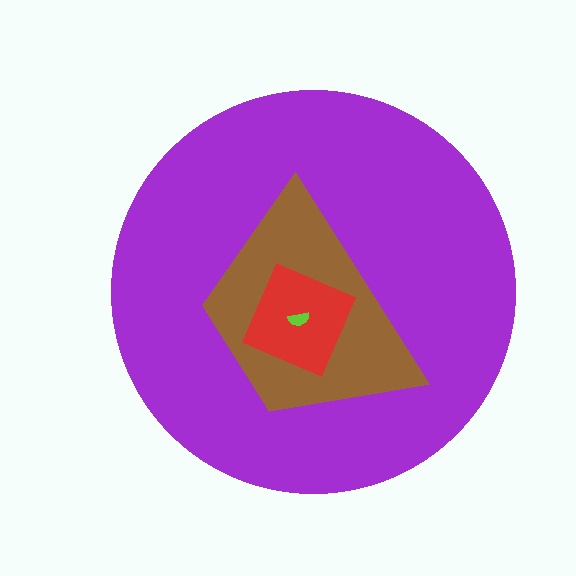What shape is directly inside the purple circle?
The brown trapezoid.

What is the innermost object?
The lime semicircle.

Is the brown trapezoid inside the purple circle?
Yes.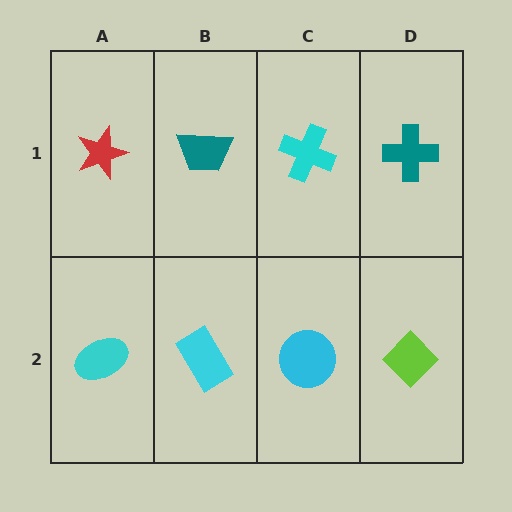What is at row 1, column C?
A cyan cross.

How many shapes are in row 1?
4 shapes.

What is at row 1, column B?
A teal trapezoid.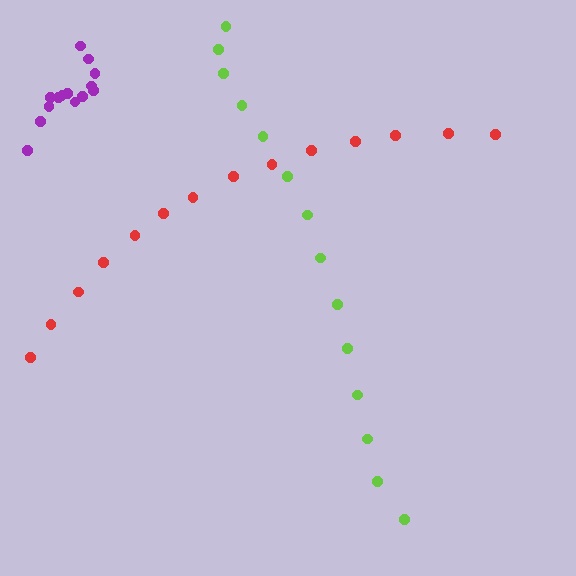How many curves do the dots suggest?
There are 3 distinct paths.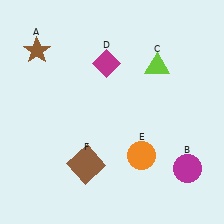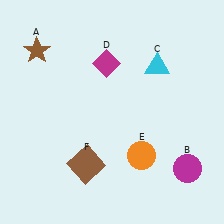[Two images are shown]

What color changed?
The triangle (C) changed from lime in Image 1 to cyan in Image 2.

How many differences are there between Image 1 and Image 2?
There is 1 difference between the two images.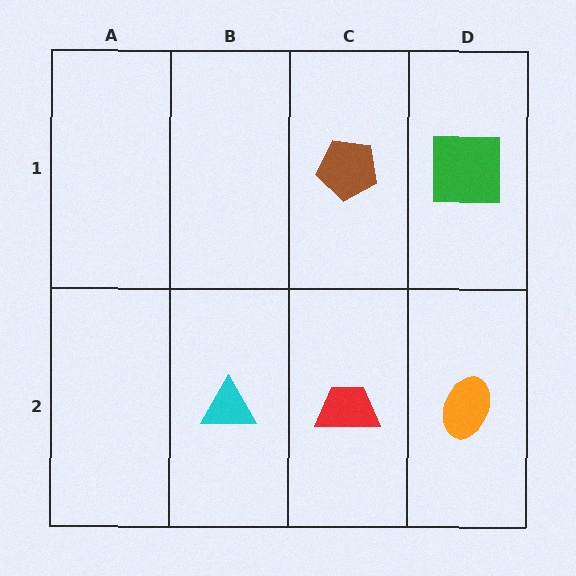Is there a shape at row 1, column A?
No, that cell is empty.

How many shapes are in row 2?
3 shapes.